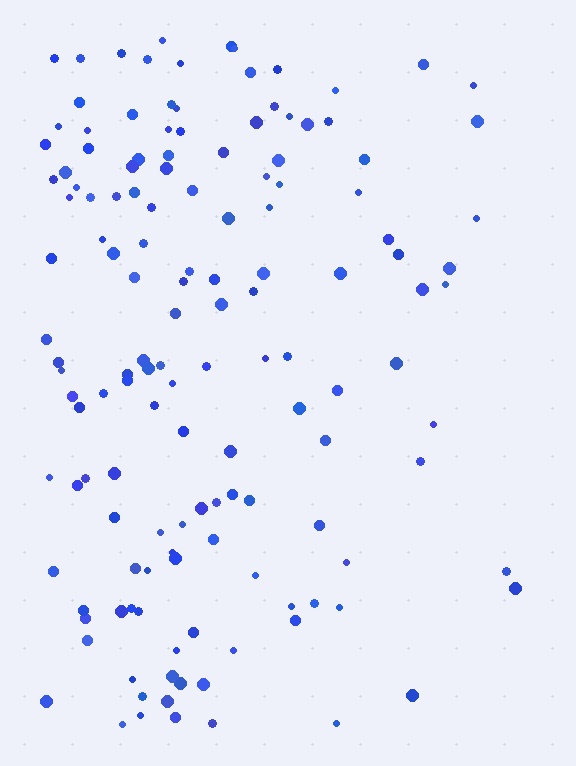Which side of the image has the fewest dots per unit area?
The right.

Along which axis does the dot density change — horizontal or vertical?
Horizontal.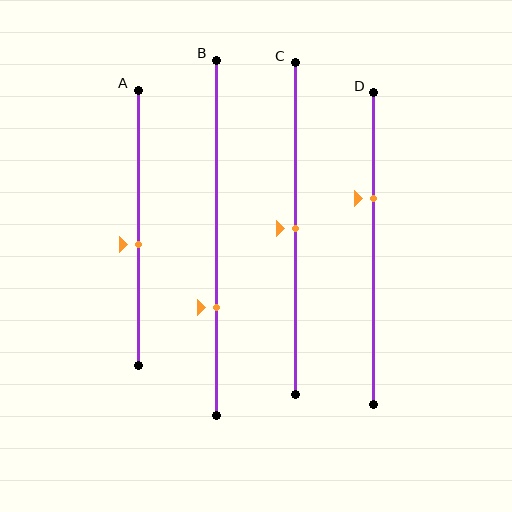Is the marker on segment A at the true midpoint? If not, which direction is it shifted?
No, the marker on segment A is shifted downward by about 6% of the segment length.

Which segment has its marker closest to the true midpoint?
Segment C has its marker closest to the true midpoint.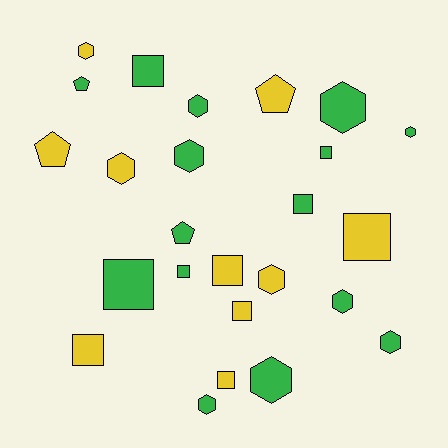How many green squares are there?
There are 5 green squares.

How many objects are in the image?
There are 25 objects.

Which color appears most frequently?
Green, with 15 objects.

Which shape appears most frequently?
Hexagon, with 11 objects.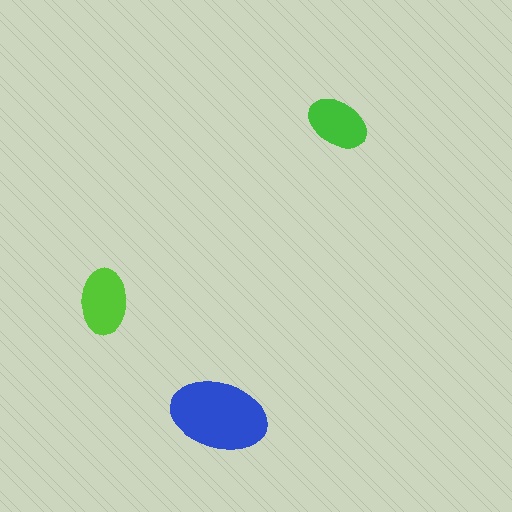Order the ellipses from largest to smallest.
the blue one, the lime one, the green one.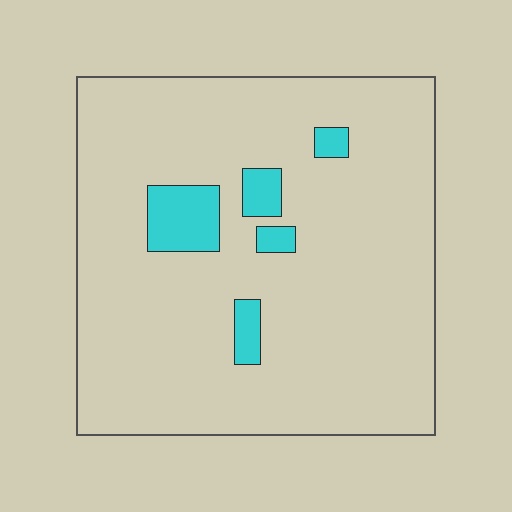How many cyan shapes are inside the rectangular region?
5.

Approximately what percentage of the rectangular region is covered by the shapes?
Approximately 10%.